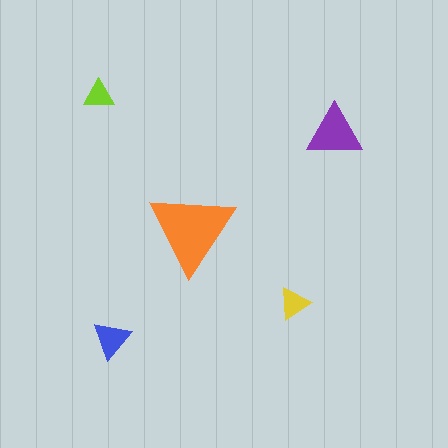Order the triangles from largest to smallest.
the orange one, the purple one, the blue one, the yellow one, the lime one.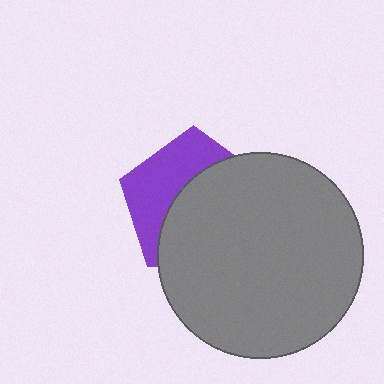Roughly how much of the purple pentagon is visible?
A small part of it is visible (roughly 40%).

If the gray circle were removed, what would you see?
You would see the complete purple pentagon.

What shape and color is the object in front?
The object in front is a gray circle.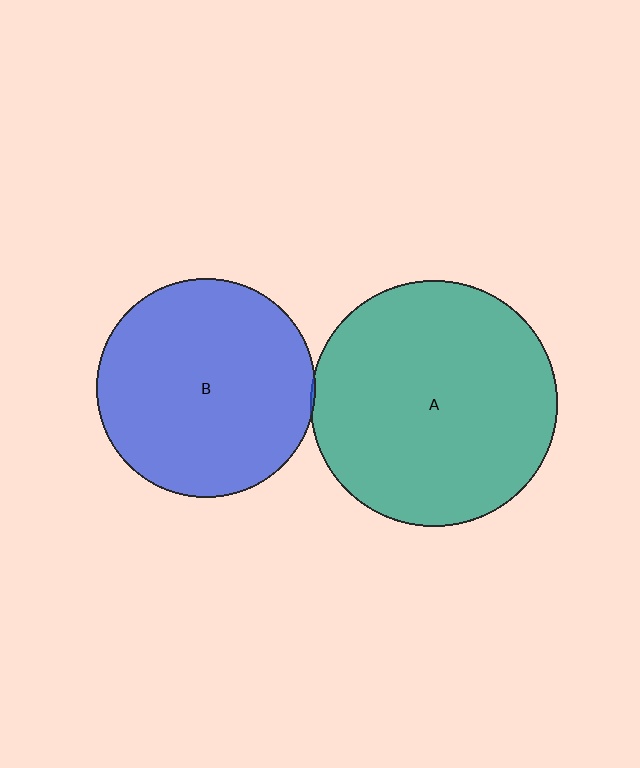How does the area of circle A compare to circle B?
Approximately 1.3 times.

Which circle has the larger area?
Circle A (teal).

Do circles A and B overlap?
Yes.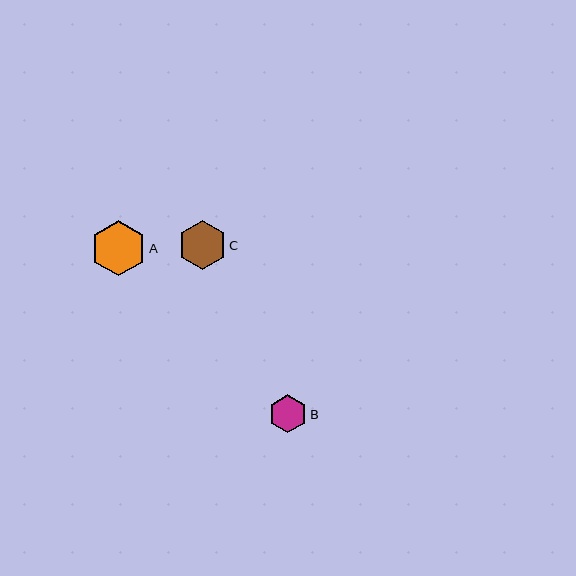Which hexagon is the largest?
Hexagon A is the largest with a size of approximately 55 pixels.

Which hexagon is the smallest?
Hexagon B is the smallest with a size of approximately 38 pixels.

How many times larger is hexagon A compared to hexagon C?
Hexagon A is approximately 1.1 times the size of hexagon C.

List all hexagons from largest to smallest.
From largest to smallest: A, C, B.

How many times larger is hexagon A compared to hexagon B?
Hexagon A is approximately 1.5 times the size of hexagon B.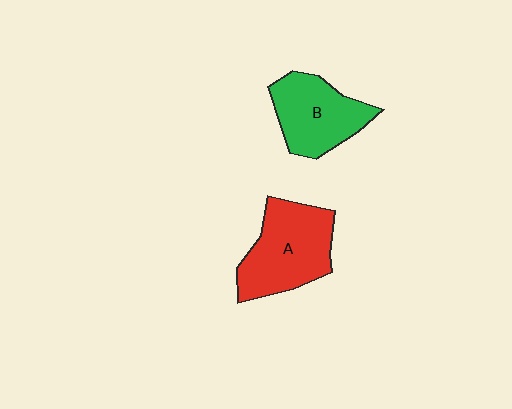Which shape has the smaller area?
Shape B (green).